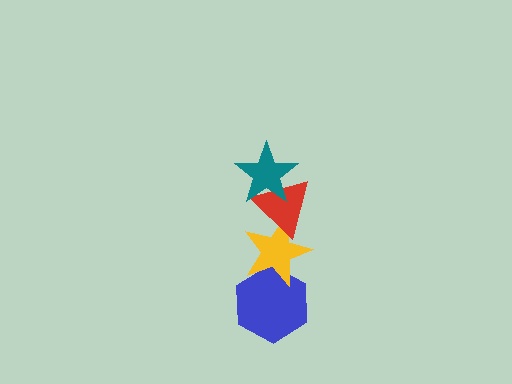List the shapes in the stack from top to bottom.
From top to bottom: the teal star, the red triangle, the yellow star, the blue hexagon.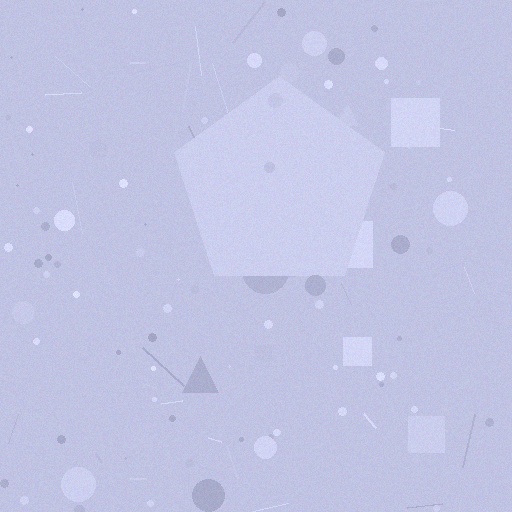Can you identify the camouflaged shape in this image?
The camouflaged shape is a pentagon.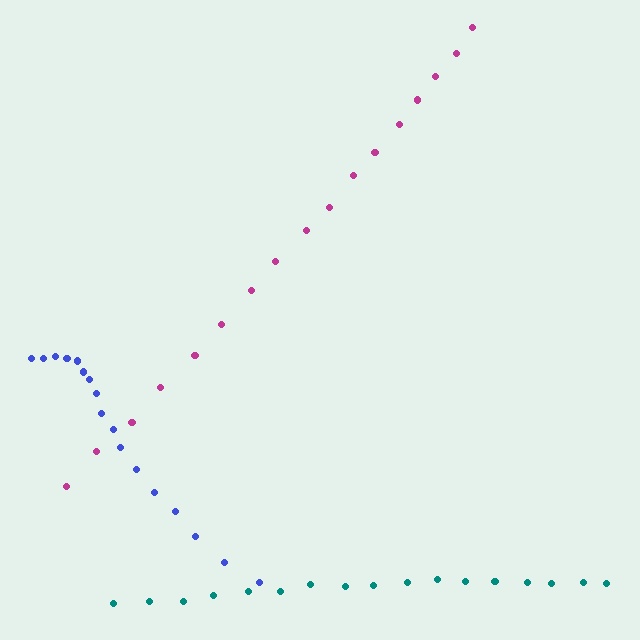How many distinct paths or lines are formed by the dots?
There are 3 distinct paths.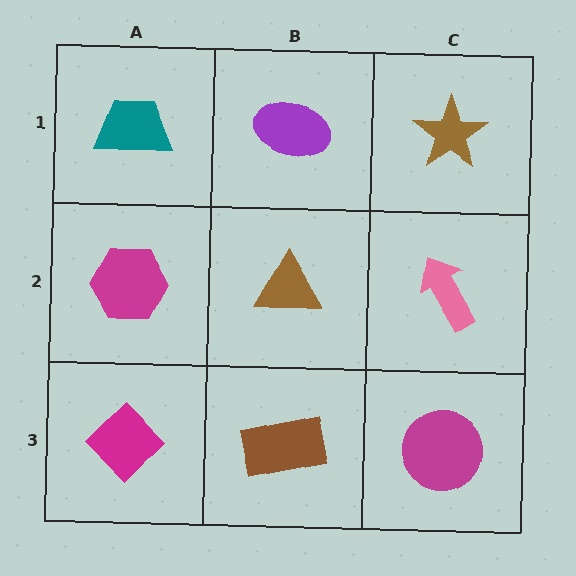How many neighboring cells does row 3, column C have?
2.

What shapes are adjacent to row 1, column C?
A pink arrow (row 2, column C), a purple ellipse (row 1, column B).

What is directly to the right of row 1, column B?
A brown star.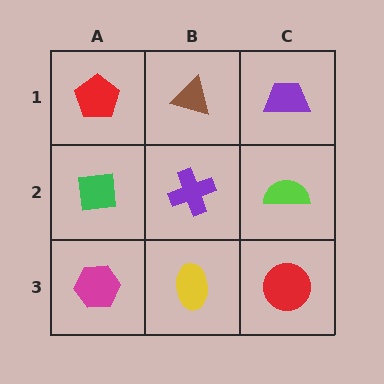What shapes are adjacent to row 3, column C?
A lime semicircle (row 2, column C), a yellow ellipse (row 3, column B).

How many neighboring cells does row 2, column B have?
4.